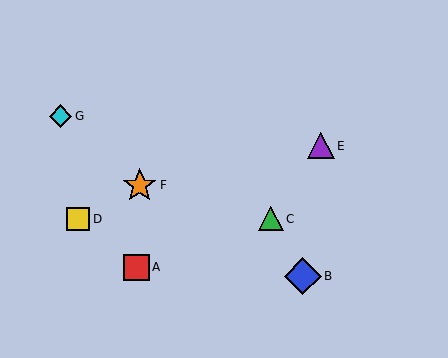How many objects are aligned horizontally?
2 objects (C, D) are aligned horizontally.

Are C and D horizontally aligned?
Yes, both are at y≈219.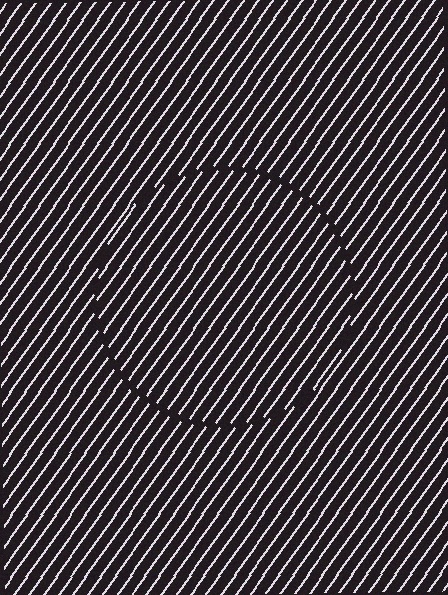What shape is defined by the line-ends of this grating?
An illusory circle. The interior of the shape contains the same grating, shifted by half a period — the contour is defined by the phase discontinuity where line-ends from the inner and outer gratings abut.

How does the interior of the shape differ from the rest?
The interior of the shape contains the same grating, shifted by half a period — the contour is defined by the phase discontinuity where line-ends from the inner and outer gratings abut.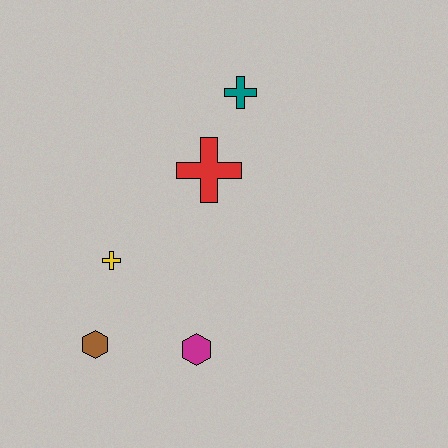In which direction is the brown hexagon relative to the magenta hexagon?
The brown hexagon is to the left of the magenta hexagon.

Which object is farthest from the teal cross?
The brown hexagon is farthest from the teal cross.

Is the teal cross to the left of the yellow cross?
No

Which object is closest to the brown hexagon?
The yellow cross is closest to the brown hexagon.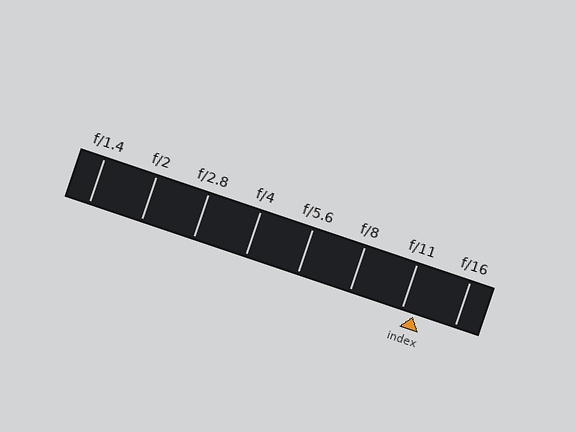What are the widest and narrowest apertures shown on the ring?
The widest aperture shown is f/1.4 and the narrowest is f/16.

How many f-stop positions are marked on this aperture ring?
There are 8 f-stop positions marked.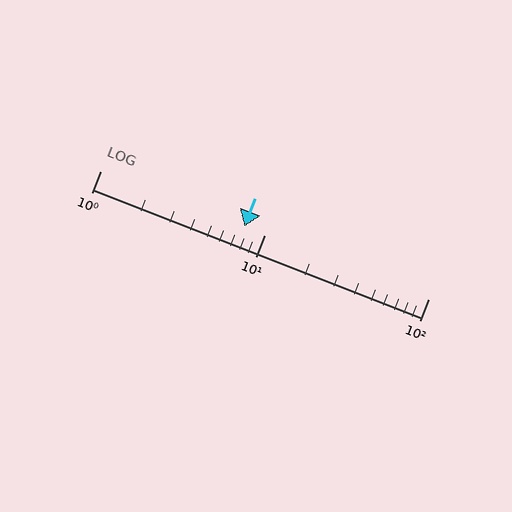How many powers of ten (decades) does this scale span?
The scale spans 2 decades, from 1 to 100.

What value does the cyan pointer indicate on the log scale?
The pointer indicates approximately 7.5.